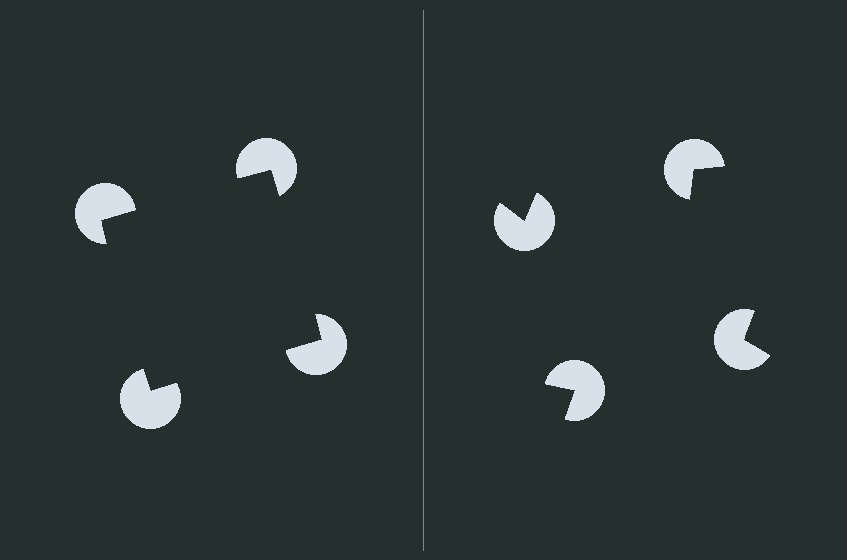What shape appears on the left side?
An illusory square.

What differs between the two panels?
The pac-man discs are positioned identically on both sides; only the wedge orientations differ. On the left they align to a square; on the right they are misaligned.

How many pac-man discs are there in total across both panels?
8 — 4 on each side.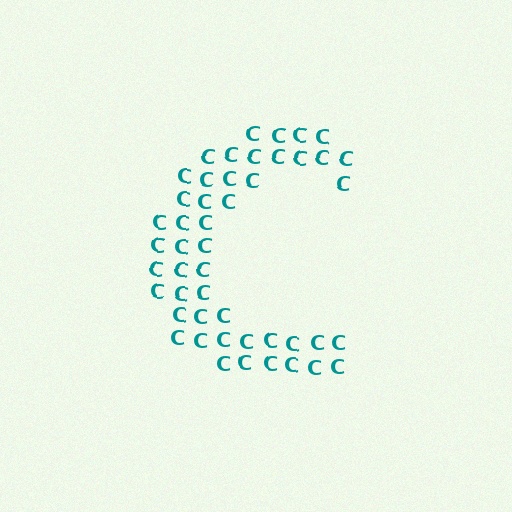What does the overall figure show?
The overall figure shows the letter C.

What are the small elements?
The small elements are letter C's.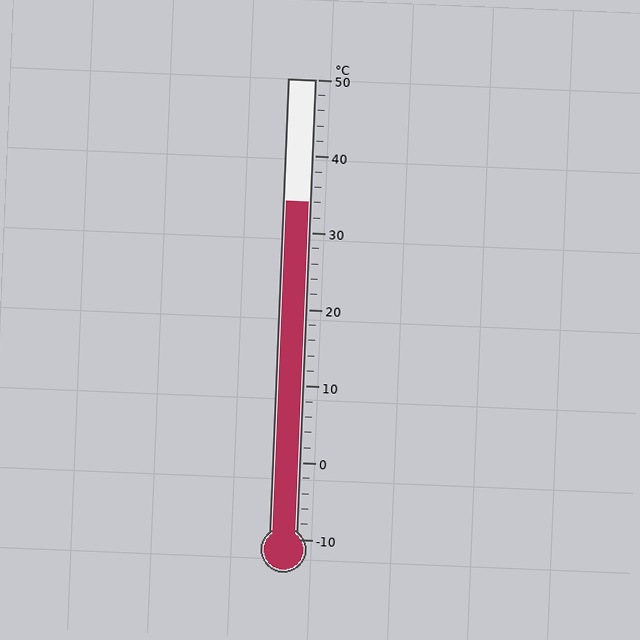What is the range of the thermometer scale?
The thermometer scale ranges from -10°C to 50°C.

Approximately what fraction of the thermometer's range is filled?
The thermometer is filled to approximately 75% of its range.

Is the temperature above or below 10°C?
The temperature is above 10°C.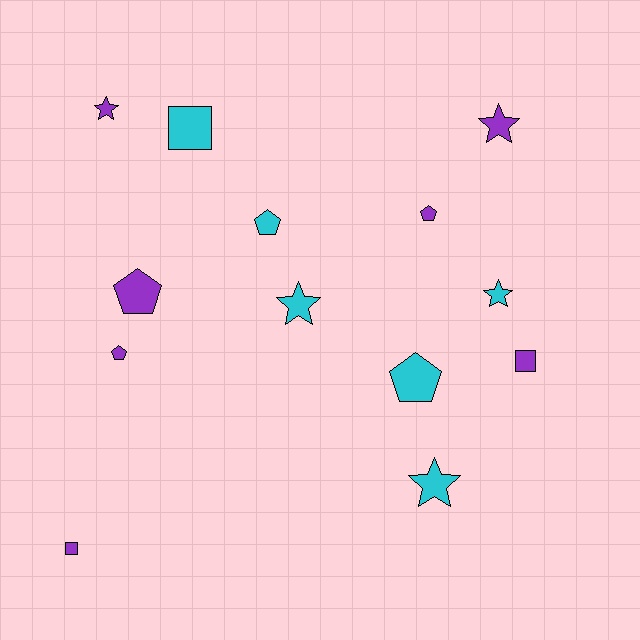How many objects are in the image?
There are 13 objects.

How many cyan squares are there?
There is 1 cyan square.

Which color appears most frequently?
Purple, with 7 objects.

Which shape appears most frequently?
Star, with 5 objects.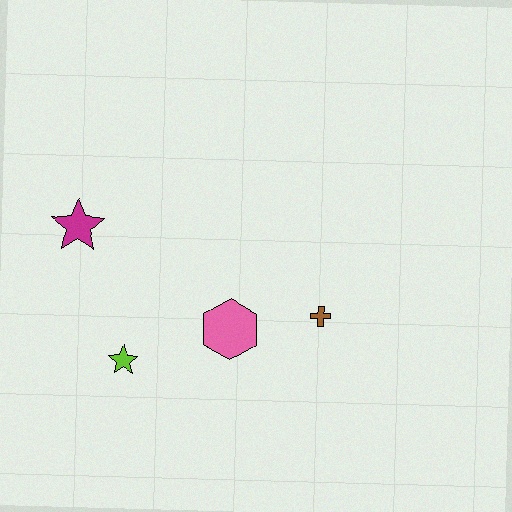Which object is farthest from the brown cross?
The magenta star is farthest from the brown cross.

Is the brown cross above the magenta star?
No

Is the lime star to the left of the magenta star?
No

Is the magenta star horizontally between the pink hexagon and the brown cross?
No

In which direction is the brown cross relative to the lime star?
The brown cross is to the right of the lime star.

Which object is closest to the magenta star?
The lime star is closest to the magenta star.